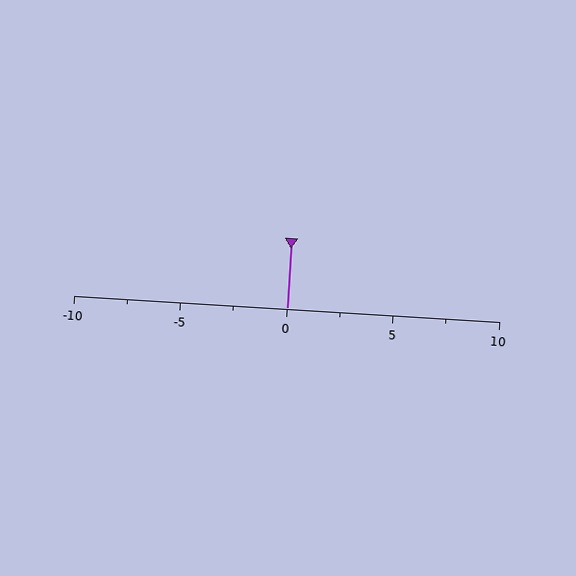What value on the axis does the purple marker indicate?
The marker indicates approximately 0.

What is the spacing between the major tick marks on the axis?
The major ticks are spaced 5 apart.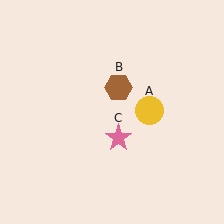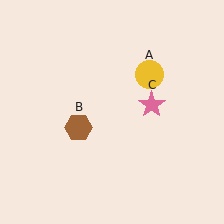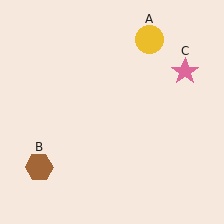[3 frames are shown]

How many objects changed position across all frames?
3 objects changed position: yellow circle (object A), brown hexagon (object B), pink star (object C).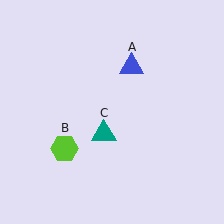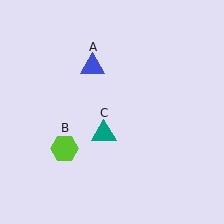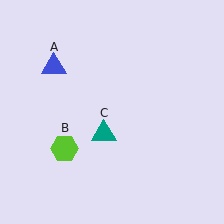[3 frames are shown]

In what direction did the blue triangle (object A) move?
The blue triangle (object A) moved left.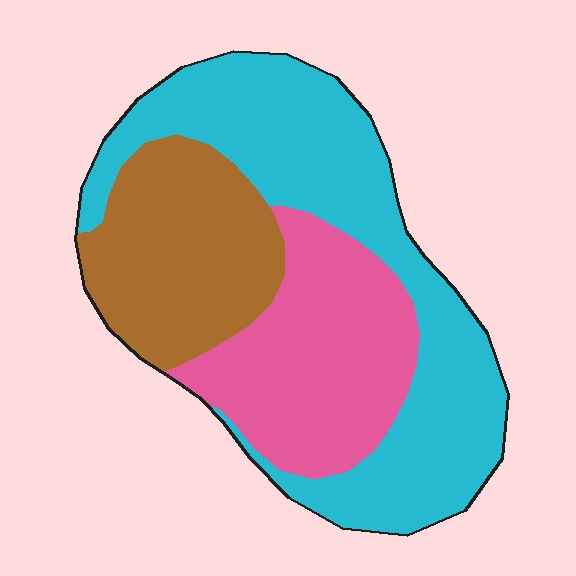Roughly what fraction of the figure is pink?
Pink covers 28% of the figure.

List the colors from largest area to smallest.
From largest to smallest: cyan, pink, brown.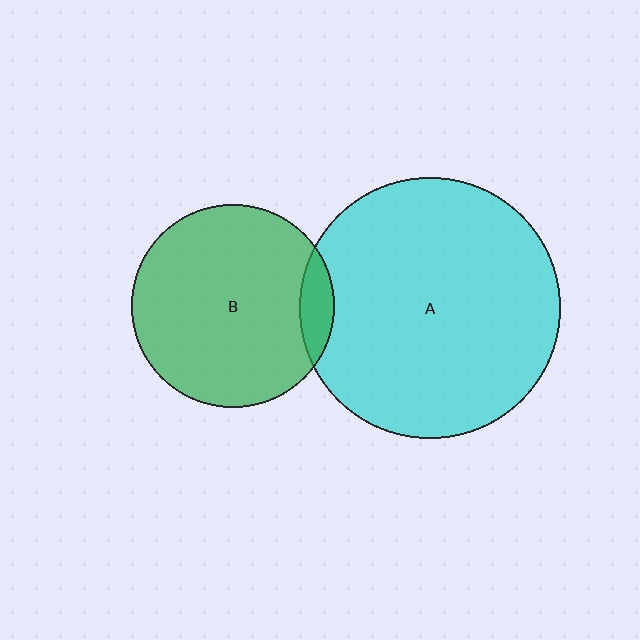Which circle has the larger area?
Circle A (cyan).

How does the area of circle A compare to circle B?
Approximately 1.7 times.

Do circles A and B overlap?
Yes.